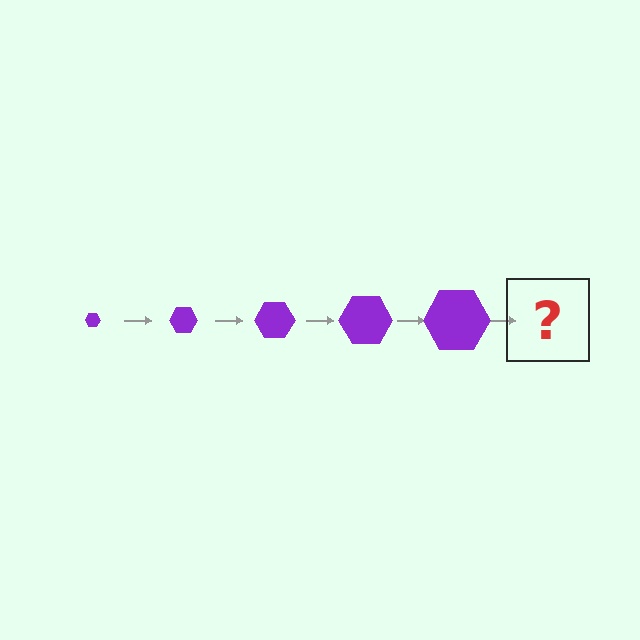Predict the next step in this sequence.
The next step is a purple hexagon, larger than the previous one.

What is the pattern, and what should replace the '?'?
The pattern is that the hexagon gets progressively larger each step. The '?' should be a purple hexagon, larger than the previous one.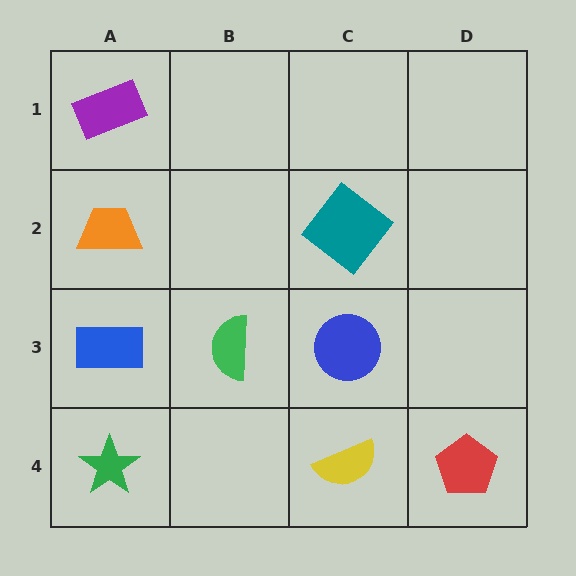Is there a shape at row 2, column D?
No, that cell is empty.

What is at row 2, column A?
An orange trapezoid.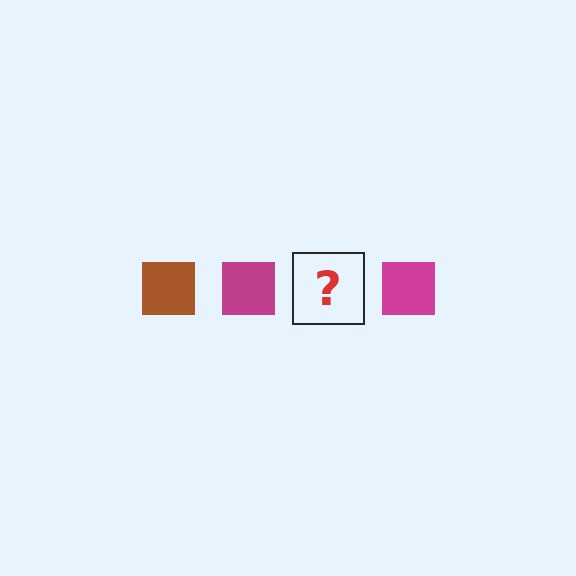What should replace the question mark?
The question mark should be replaced with a brown square.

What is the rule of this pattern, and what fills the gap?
The rule is that the pattern cycles through brown, magenta squares. The gap should be filled with a brown square.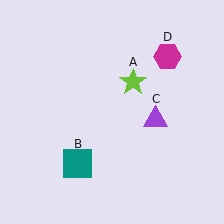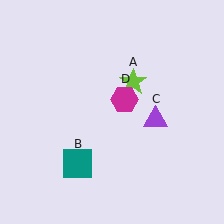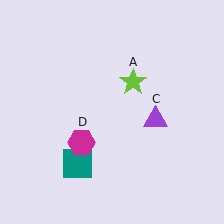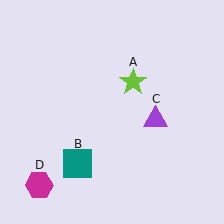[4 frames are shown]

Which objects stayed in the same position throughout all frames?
Lime star (object A) and teal square (object B) and purple triangle (object C) remained stationary.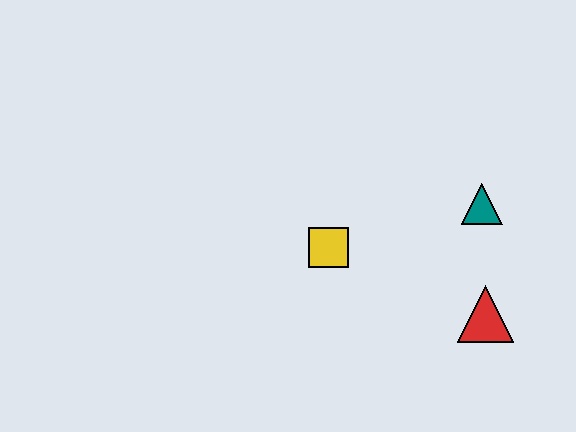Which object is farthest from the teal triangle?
The yellow square is farthest from the teal triangle.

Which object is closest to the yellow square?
The teal triangle is closest to the yellow square.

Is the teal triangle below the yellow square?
No